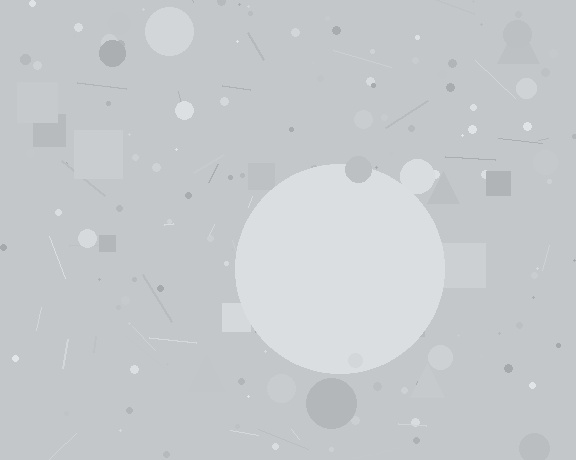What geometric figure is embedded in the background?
A circle is embedded in the background.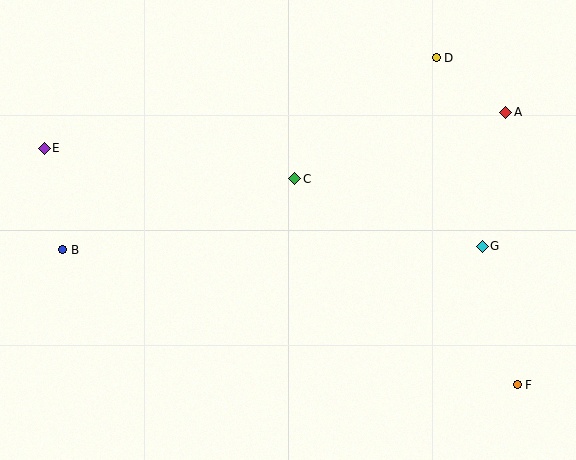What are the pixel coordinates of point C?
Point C is at (295, 179).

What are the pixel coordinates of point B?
Point B is at (63, 250).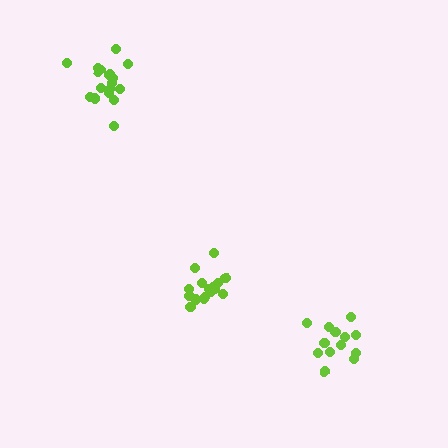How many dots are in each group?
Group 1: 14 dots, Group 2: 16 dots, Group 3: 17 dots (47 total).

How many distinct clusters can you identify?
There are 3 distinct clusters.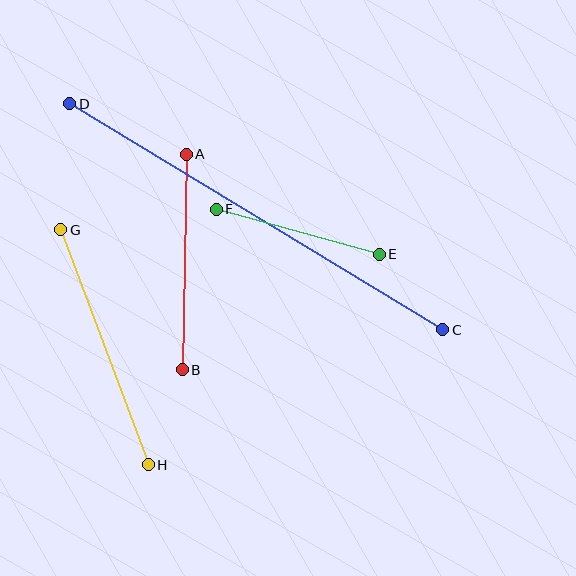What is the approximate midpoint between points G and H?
The midpoint is at approximately (104, 347) pixels.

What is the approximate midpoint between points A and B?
The midpoint is at approximately (184, 262) pixels.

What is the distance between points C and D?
The distance is approximately 436 pixels.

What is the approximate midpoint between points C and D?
The midpoint is at approximately (256, 217) pixels.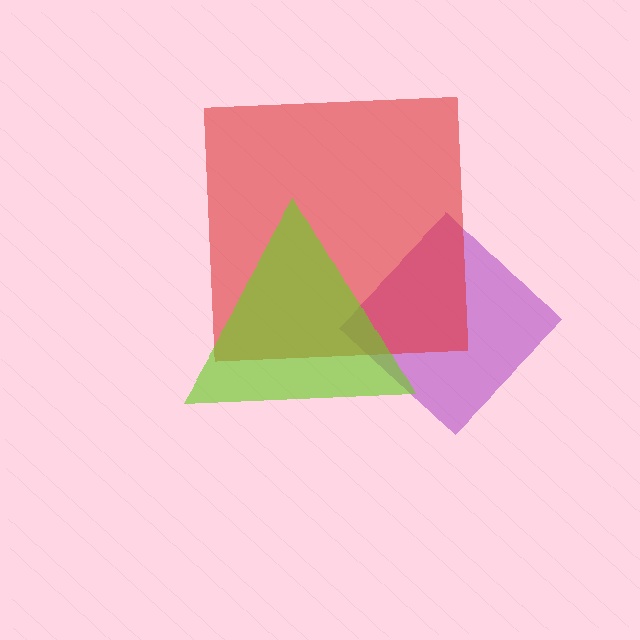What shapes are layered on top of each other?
The layered shapes are: a purple diamond, a red square, a lime triangle.